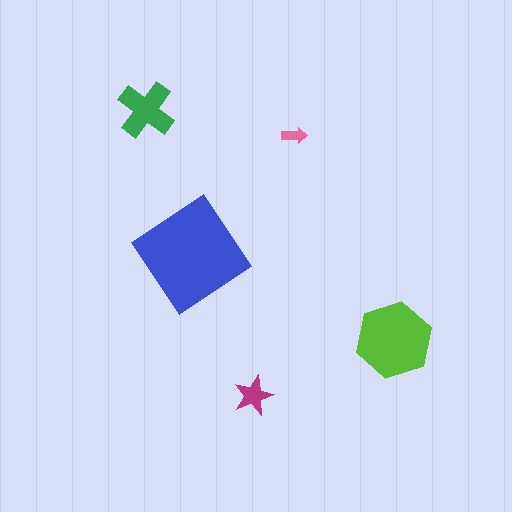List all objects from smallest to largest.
The pink arrow, the magenta star, the green cross, the lime hexagon, the blue diamond.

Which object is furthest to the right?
The lime hexagon is rightmost.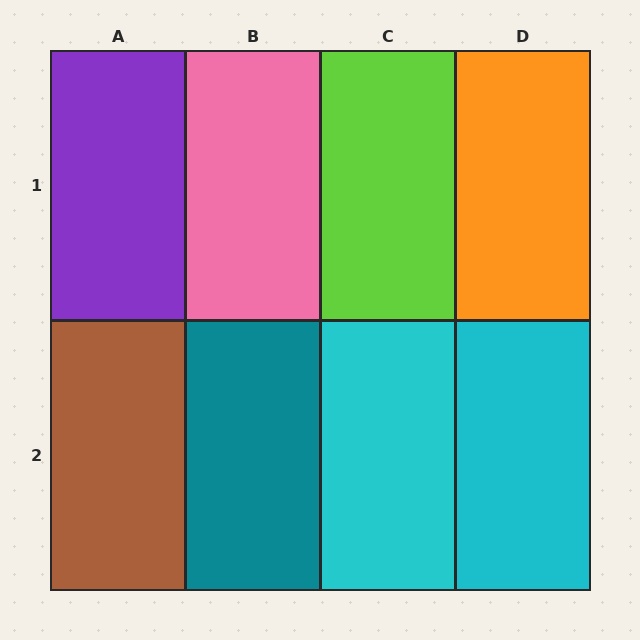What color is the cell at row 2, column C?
Cyan.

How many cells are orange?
1 cell is orange.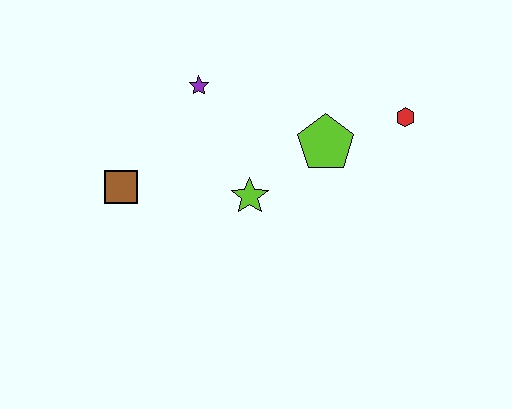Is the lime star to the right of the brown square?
Yes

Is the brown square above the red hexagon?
No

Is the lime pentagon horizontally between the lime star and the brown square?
No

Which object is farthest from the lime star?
The red hexagon is farthest from the lime star.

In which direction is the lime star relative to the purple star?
The lime star is below the purple star.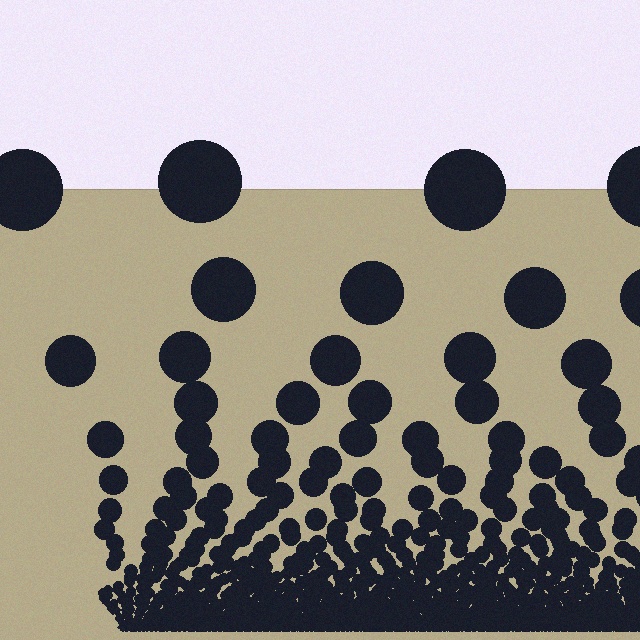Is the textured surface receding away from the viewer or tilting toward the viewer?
The surface appears to tilt toward the viewer. Texture elements get larger and sparser toward the top.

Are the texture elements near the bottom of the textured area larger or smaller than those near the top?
Smaller. The gradient is inverted — elements near the bottom are smaller and denser.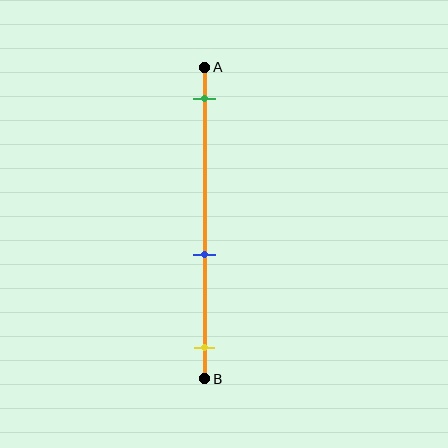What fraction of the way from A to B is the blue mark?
The blue mark is approximately 60% (0.6) of the way from A to B.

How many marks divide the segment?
There are 3 marks dividing the segment.